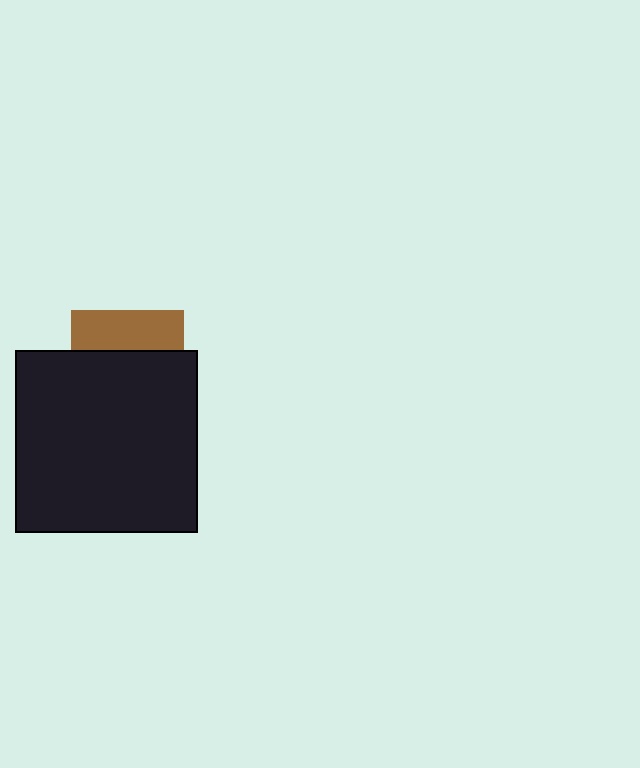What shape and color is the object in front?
The object in front is a black square.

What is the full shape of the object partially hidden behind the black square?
The partially hidden object is a brown square.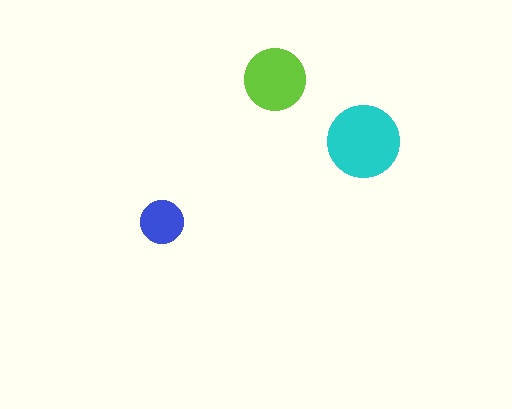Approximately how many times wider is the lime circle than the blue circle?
About 1.5 times wider.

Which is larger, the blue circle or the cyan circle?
The cyan one.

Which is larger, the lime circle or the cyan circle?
The cyan one.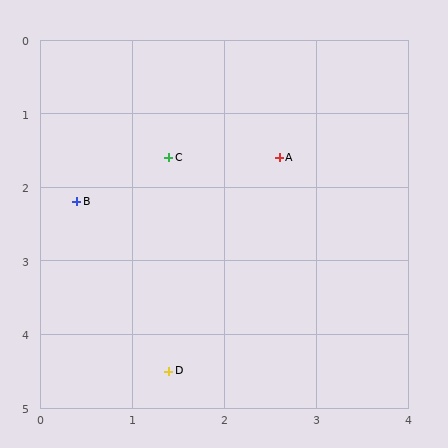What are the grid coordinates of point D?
Point D is at approximately (1.4, 4.5).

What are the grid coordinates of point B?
Point B is at approximately (0.4, 2.2).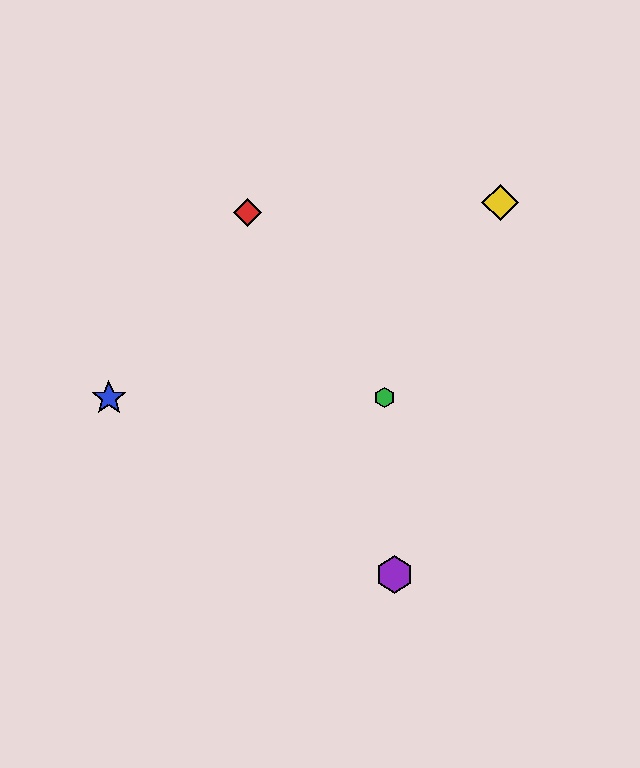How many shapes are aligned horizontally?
2 shapes (the blue star, the green hexagon) are aligned horizontally.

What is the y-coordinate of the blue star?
The blue star is at y≈398.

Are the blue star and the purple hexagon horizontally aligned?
No, the blue star is at y≈398 and the purple hexagon is at y≈574.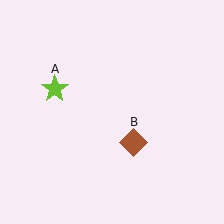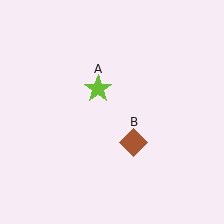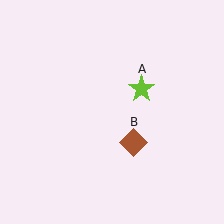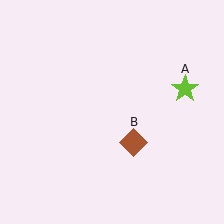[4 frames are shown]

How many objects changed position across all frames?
1 object changed position: lime star (object A).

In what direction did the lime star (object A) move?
The lime star (object A) moved right.